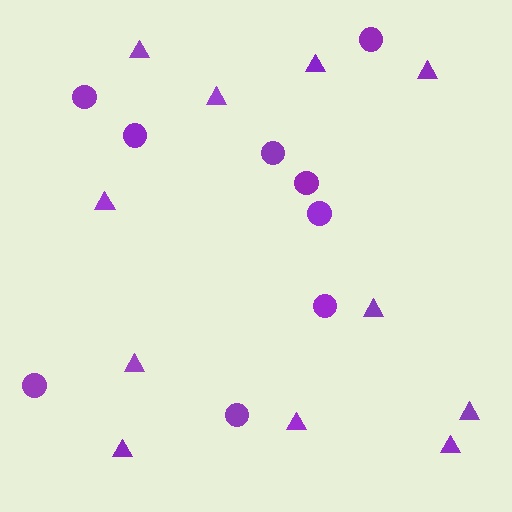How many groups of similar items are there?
There are 2 groups: one group of circles (9) and one group of triangles (11).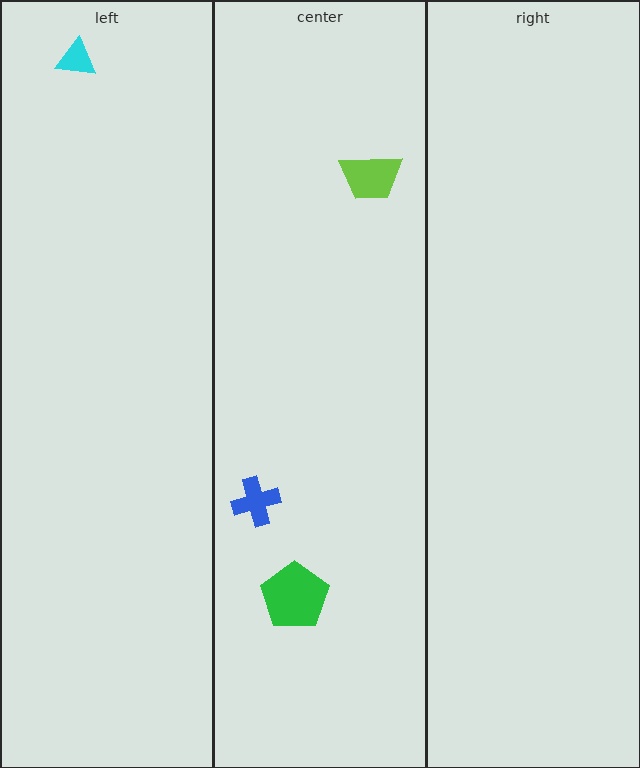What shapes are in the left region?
The cyan triangle.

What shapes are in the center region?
The blue cross, the lime trapezoid, the green pentagon.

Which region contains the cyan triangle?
The left region.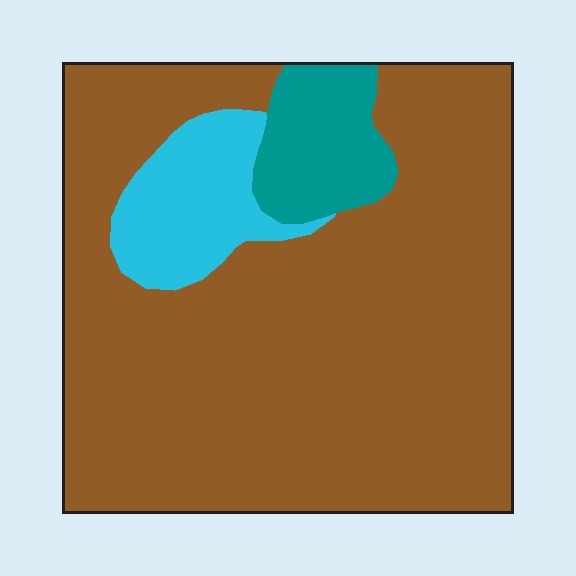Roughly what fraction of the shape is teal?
Teal covers 9% of the shape.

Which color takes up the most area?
Brown, at roughly 80%.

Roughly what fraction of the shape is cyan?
Cyan covers 10% of the shape.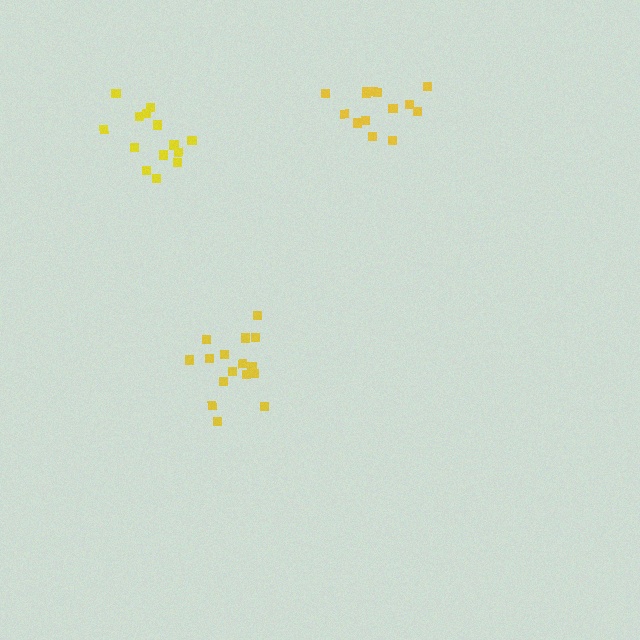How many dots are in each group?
Group 1: 16 dots, Group 2: 14 dots, Group 3: 14 dots (44 total).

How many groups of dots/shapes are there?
There are 3 groups.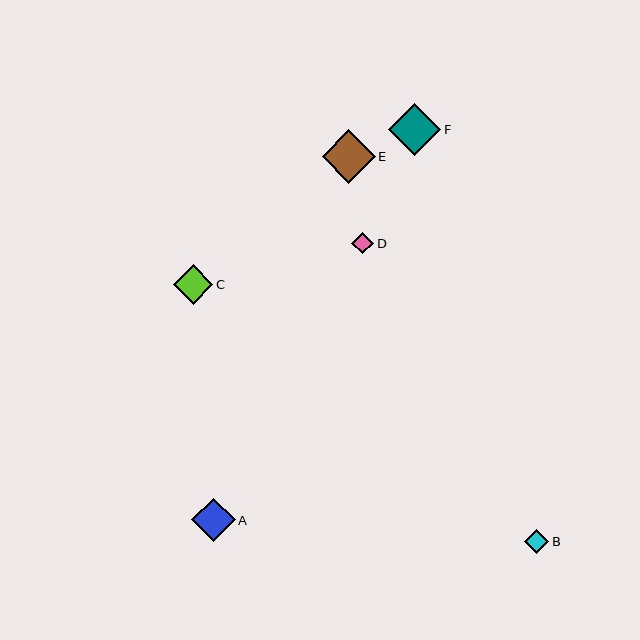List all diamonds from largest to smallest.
From largest to smallest: E, F, A, C, B, D.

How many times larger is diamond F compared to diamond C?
Diamond F is approximately 1.3 times the size of diamond C.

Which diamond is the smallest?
Diamond D is the smallest with a size of approximately 22 pixels.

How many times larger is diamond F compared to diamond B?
Diamond F is approximately 2.1 times the size of diamond B.